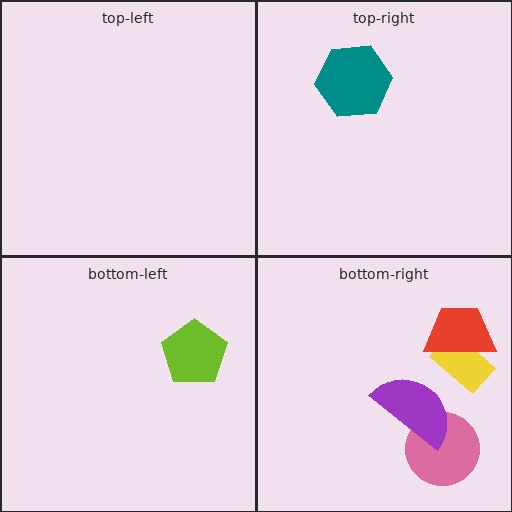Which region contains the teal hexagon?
The top-right region.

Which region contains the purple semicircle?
The bottom-right region.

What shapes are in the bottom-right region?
The yellow rectangle, the red trapezoid, the pink circle, the purple semicircle.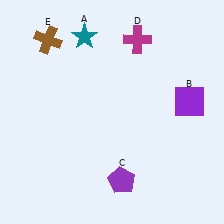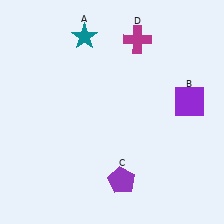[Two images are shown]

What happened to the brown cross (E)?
The brown cross (E) was removed in Image 2. It was in the top-left area of Image 1.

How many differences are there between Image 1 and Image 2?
There is 1 difference between the two images.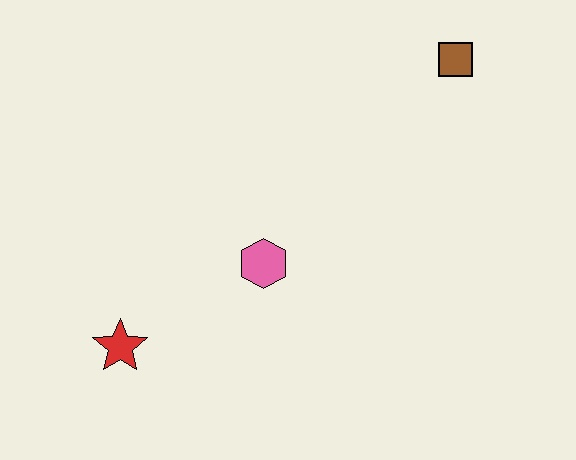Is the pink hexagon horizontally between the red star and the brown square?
Yes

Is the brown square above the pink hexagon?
Yes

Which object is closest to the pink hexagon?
The red star is closest to the pink hexagon.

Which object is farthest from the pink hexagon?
The brown square is farthest from the pink hexagon.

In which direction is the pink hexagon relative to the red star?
The pink hexagon is to the right of the red star.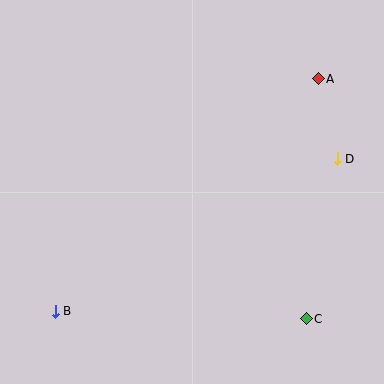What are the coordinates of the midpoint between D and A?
The midpoint between D and A is at (328, 119).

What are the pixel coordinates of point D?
Point D is at (337, 159).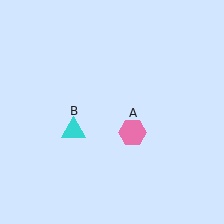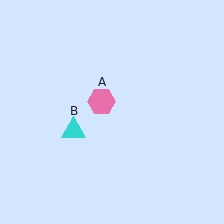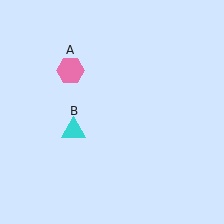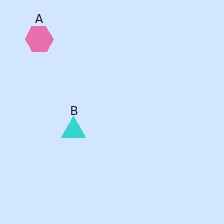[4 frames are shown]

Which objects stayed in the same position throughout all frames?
Cyan triangle (object B) remained stationary.